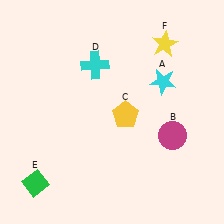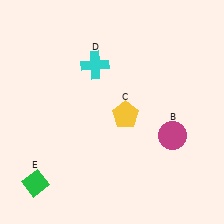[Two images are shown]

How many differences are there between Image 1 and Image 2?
There are 2 differences between the two images.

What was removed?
The cyan star (A), the yellow star (F) were removed in Image 2.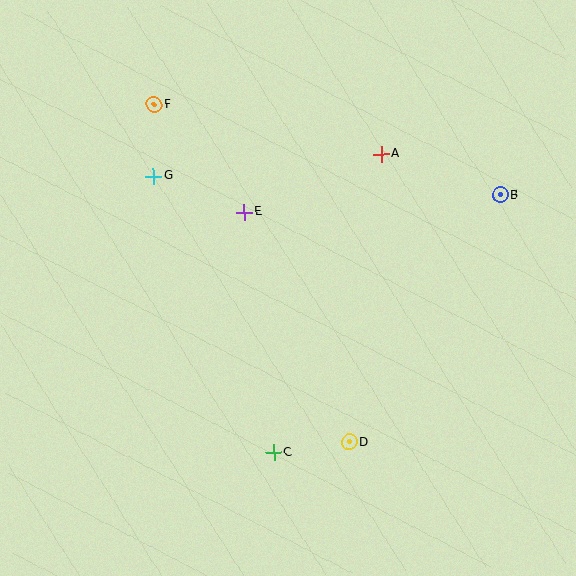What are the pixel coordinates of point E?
Point E is at (244, 212).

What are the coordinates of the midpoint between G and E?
The midpoint between G and E is at (199, 194).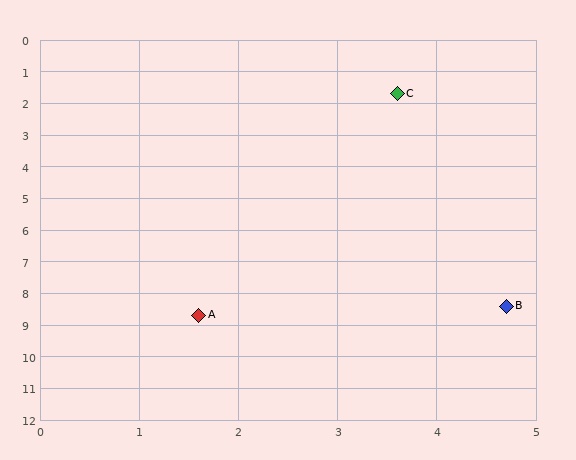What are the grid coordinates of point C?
Point C is at approximately (3.6, 1.7).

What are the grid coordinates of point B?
Point B is at approximately (4.7, 8.4).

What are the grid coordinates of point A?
Point A is at approximately (1.6, 8.7).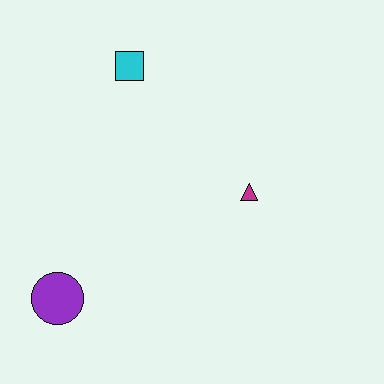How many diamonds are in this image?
There are no diamonds.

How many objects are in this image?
There are 3 objects.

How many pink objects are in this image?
There are no pink objects.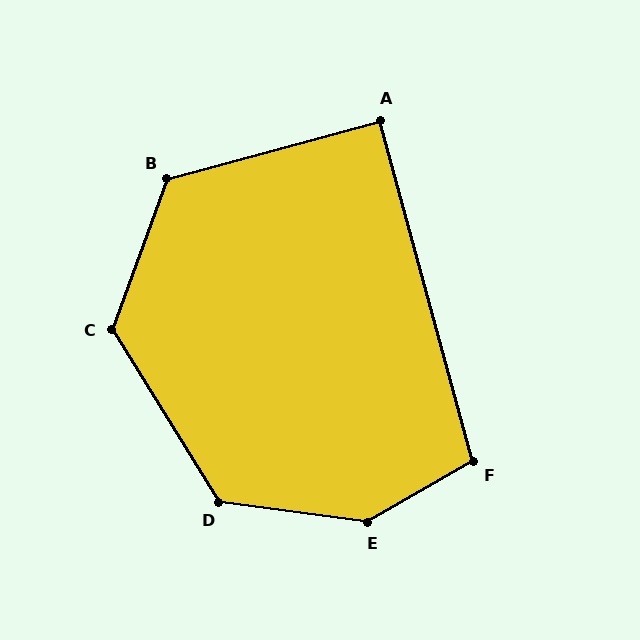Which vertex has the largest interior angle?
E, at approximately 142 degrees.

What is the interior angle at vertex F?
Approximately 105 degrees (obtuse).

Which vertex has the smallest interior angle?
A, at approximately 90 degrees.